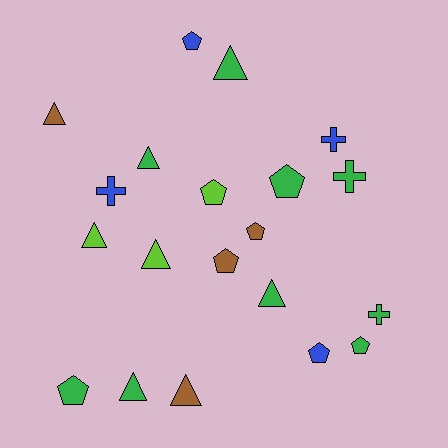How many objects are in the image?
There are 20 objects.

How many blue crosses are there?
There are 2 blue crosses.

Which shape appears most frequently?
Pentagon, with 8 objects.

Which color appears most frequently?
Green, with 9 objects.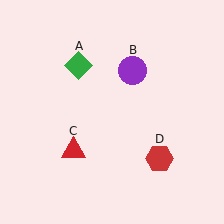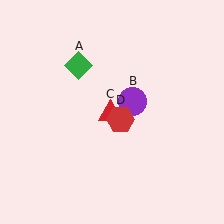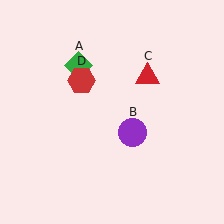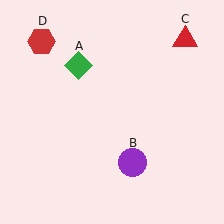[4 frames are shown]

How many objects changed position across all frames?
3 objects changed position: purple circle (object B), red triangle (object C), red hexagon (object D).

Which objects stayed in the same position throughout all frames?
Green diamond (object A) remained stationary.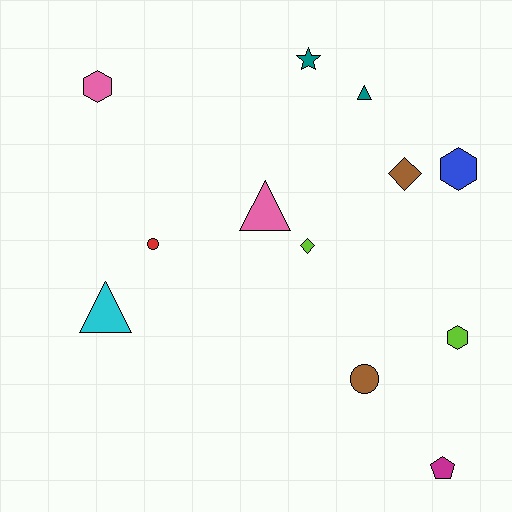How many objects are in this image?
There are 12 objects.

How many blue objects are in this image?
There is 1 blue object.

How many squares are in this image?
There are no squares.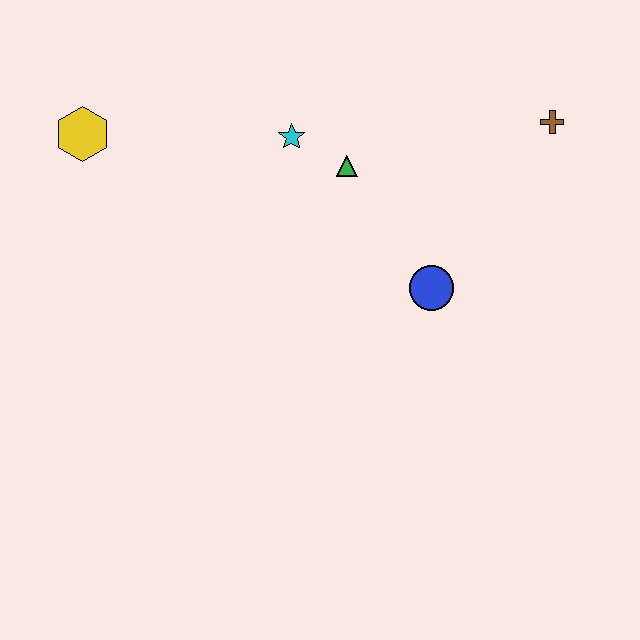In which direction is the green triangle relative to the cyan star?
The green triangle is to the right of the cyan star.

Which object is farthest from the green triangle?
The yellow hexagon is farthest from the green triangle.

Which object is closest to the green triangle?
The cyan star is closest to the green triangle.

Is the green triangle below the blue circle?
No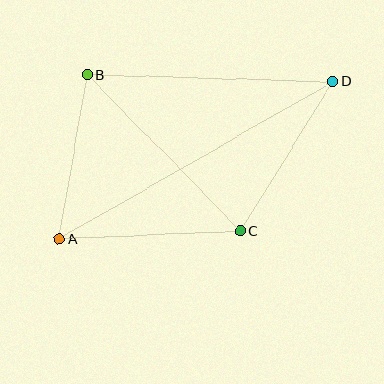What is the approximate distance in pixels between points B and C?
The distance between B and C is approximately 219 pixels.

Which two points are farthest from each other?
Points A and D are farthest from each other.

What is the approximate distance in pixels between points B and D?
The distance between B and D is approximately 246 pixels.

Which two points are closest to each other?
Points A and B are closest to each other.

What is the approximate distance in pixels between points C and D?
The distance between C and D is approximately 175 pixels.